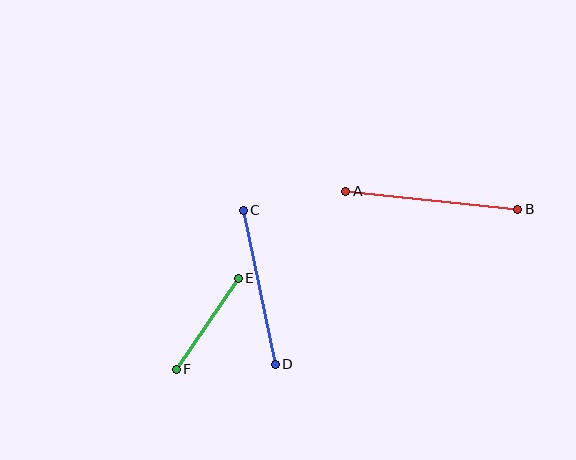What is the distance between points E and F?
The distance is approximately 110 pixels.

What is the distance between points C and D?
The distance is approximately 157 pixels.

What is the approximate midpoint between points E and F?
The midpoint is at approximately (207, 324) pixels.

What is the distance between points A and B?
The distance is approximately 173 pixels.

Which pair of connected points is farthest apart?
Points A and B are farthest apart.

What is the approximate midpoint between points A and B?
The midpoint is at approximately (432, 200) pixels.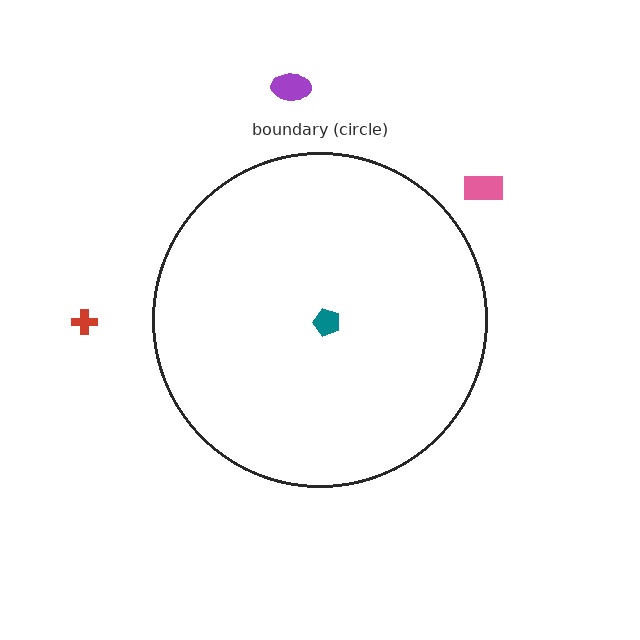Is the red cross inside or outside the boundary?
Outside.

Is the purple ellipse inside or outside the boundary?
Outside.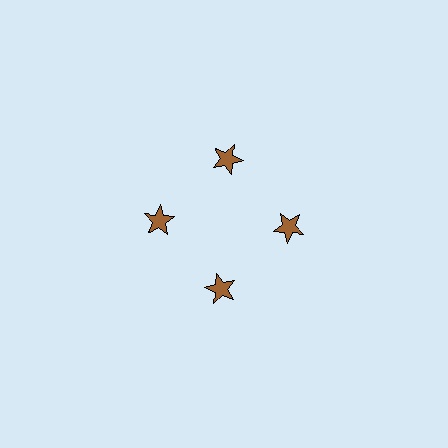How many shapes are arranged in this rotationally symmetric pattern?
There are 4 shapes, arranged in 4 groups of 1.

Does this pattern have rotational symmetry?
Yes, this pattern has 4-fold rotational symmetry. It looks the same after rotating 90 degrees around the center.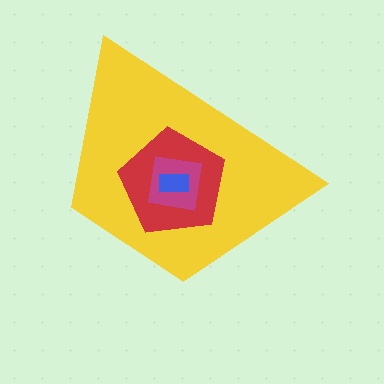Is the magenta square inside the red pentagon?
Yes.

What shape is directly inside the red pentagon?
The magenta square.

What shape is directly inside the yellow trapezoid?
The red pentagon.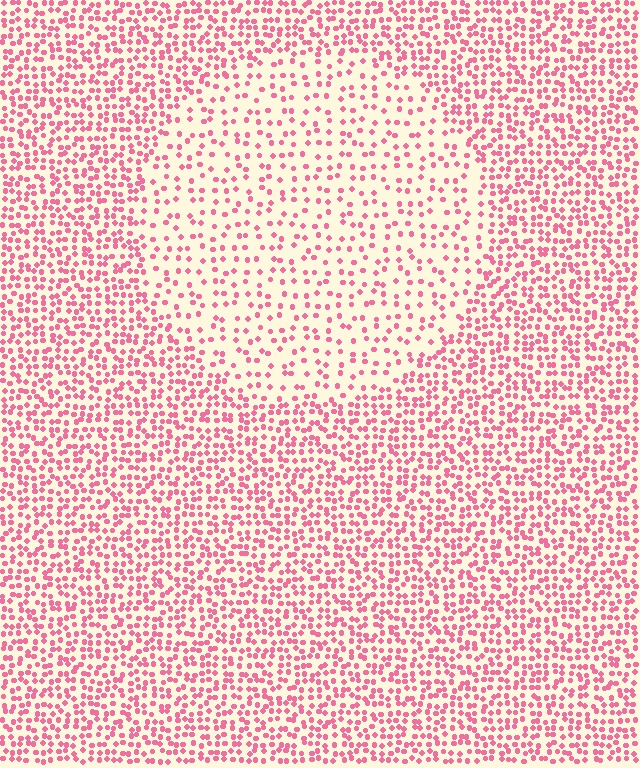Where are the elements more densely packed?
The elements are more densely packed outside the circle boundary.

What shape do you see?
I see a circle.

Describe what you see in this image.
The image contains small pink elements arranged at two different densities. A circle-shaped region is visible where the elements are less densely packed than the surrounding area.